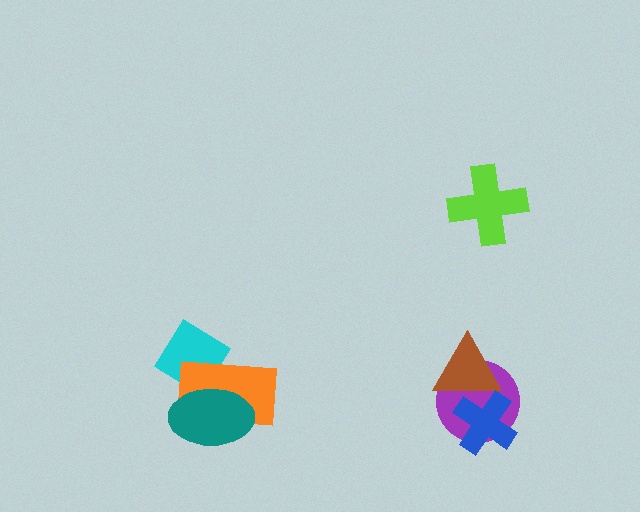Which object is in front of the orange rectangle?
The teal ellipse is in front of the orange rectangle.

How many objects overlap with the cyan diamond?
2 objects overlap with the cyan diamond.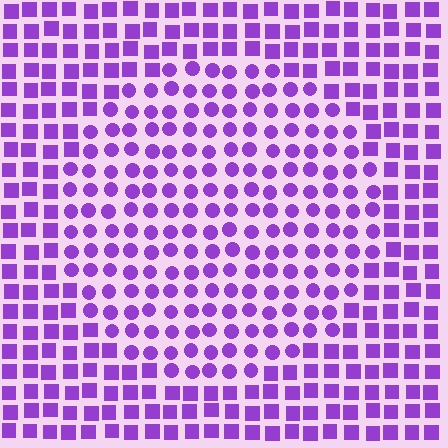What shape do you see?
I see a circle.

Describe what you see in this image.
The image is filled with small purple elements arranged in a uniform grid. A circle-shaped region contains circles, while the surrounding area contains squares. The boundary is defined purely by the change in element shape.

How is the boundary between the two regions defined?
The boundary is defined by a change in element shape: circles inside vs. squares outside. All elements share the same color and spacing.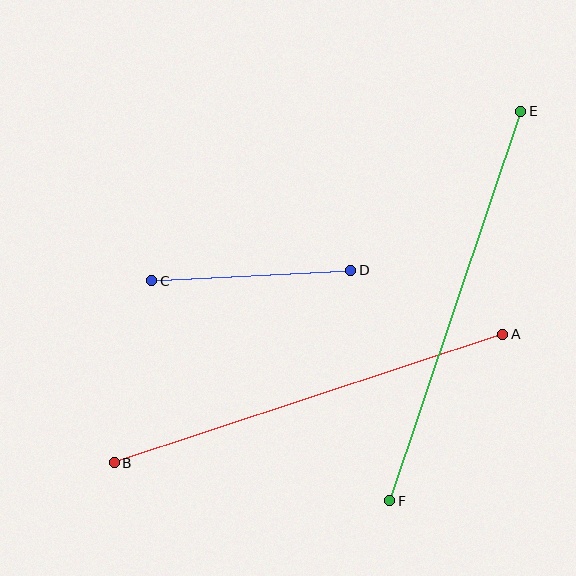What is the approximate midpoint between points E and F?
The midpoint is at approximately (455, 306) pixels.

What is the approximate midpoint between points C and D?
The midpoint is at approximately (251, 275) pixels.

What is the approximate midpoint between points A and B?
The midpoint is at approximately (309, 398) pixels.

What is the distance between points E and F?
The distance is approximately 411 pixels.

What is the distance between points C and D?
The distance is approximately 199 pixels.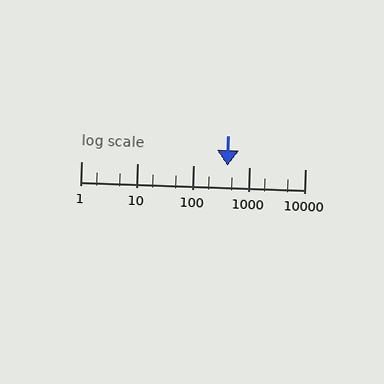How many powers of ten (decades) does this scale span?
The scale spans 4 decades, from 1 to 10000.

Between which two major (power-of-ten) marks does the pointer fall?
The pointer is between 100 and 1000.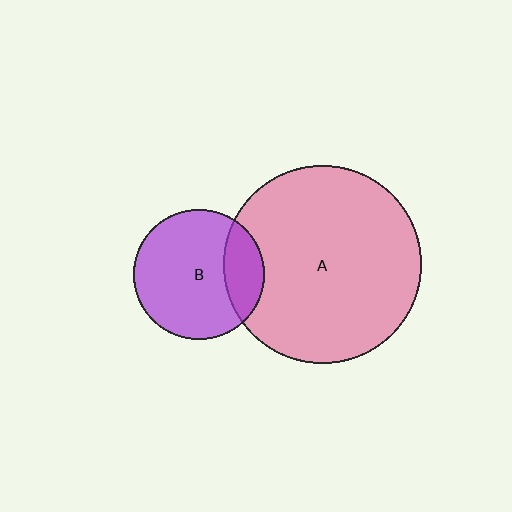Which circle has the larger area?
Circle A (pink).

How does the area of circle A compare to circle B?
Approximately 2.3 times.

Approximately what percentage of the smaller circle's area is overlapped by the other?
Approximately 20%.